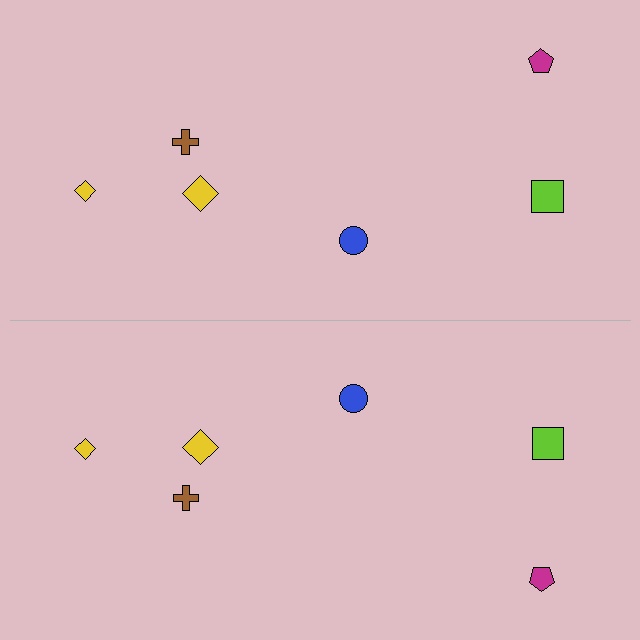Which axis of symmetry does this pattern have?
The pattern has a horizontal axis of symmetry running through the center of the image.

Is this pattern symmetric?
Yes, this pattern has bilateral (reflection) symmetry.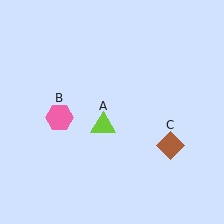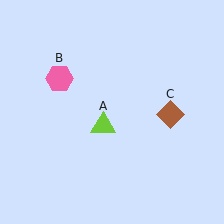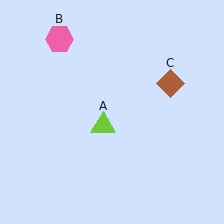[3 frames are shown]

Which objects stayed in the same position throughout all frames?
Lime triangle (object A) remained stationary.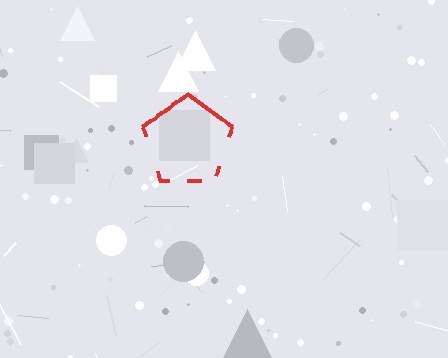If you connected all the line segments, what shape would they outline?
They would outline a pentagon.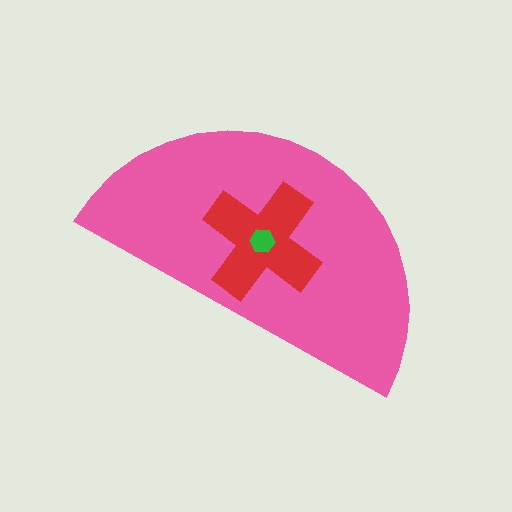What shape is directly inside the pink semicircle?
The red cross.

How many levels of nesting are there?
3.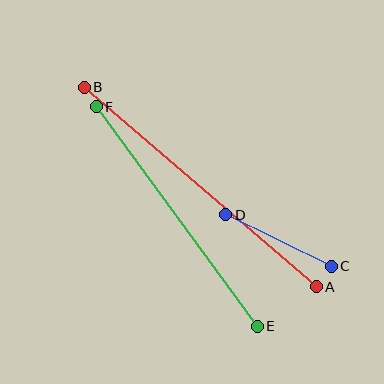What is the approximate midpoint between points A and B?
The midpoint is at approximately (200, 187) pixels.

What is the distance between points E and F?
The distance is approximately 272 pixels.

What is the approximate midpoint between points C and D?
The midpoint is at approximately (278, 240) pixels.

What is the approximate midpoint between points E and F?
The midpoint is at approximately (177, 216) pixels.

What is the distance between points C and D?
The distance is approximately 118 pixels.